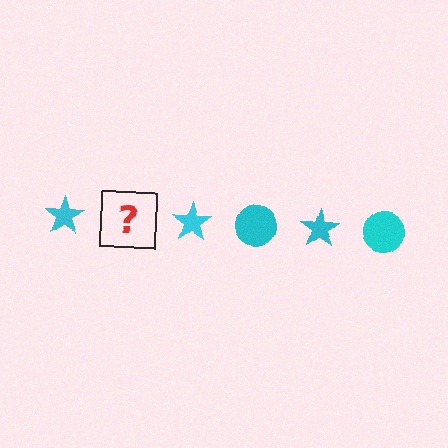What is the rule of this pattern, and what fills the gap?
The rule is that the pattern cycles through star, circle shapes in cyan. The gap should be filled with a cyan circle.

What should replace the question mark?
The question mark should be replaced with a cyan circle.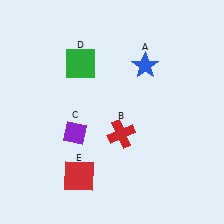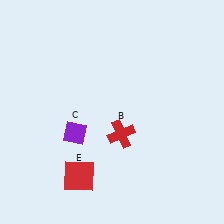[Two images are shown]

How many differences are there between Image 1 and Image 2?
There are 2 differences between the two images.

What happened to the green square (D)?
The green square (D) was removed in Image 2. It was in the top-left area of Image 1.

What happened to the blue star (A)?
The blue star (A) was removed in Image 2. It was in the top-right area of Image 1.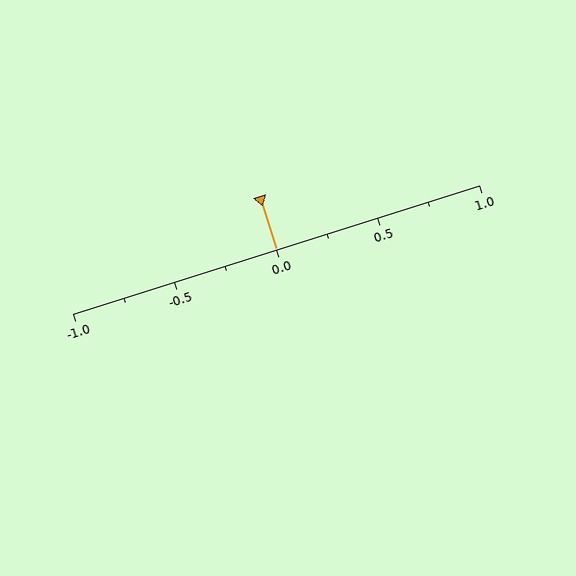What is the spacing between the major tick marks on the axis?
The major ticks are spaced 0.5 apart.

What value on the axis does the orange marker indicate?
The marker indicates approximately 0.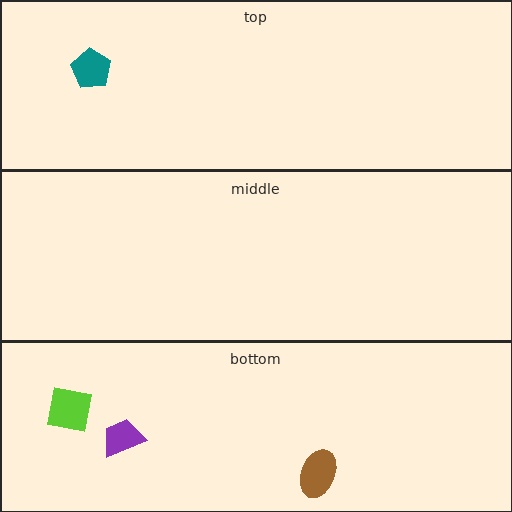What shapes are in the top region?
The teal pentagon.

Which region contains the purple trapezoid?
The bottom region.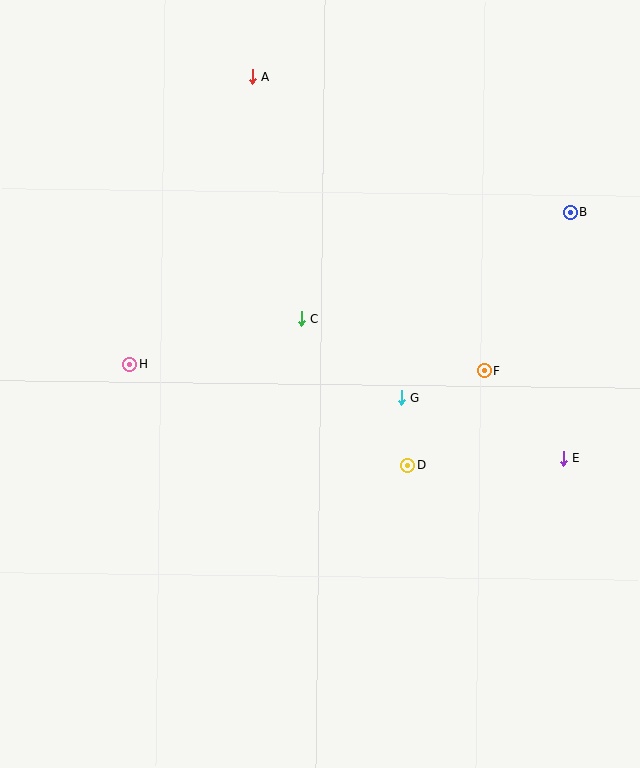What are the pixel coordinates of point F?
Point F is at (484, 371).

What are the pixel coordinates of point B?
Point B is at (570, 212).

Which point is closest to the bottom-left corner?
Point H is closest to the bottom-left corner.